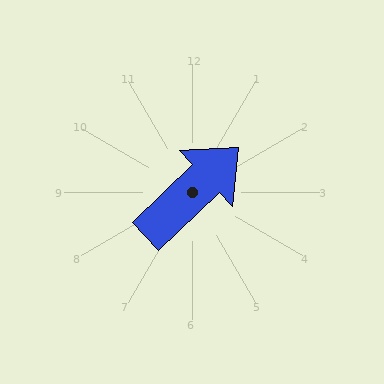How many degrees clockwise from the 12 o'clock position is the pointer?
Approximately 46 degrees.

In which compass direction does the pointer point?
Northeast.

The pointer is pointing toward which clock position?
Roughly 2 o'clock.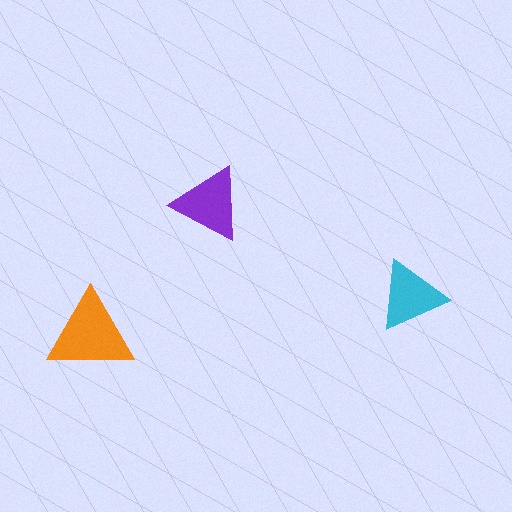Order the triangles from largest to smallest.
the orange one, the purple one, the cyan one.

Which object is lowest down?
The orange triangle is bottommost.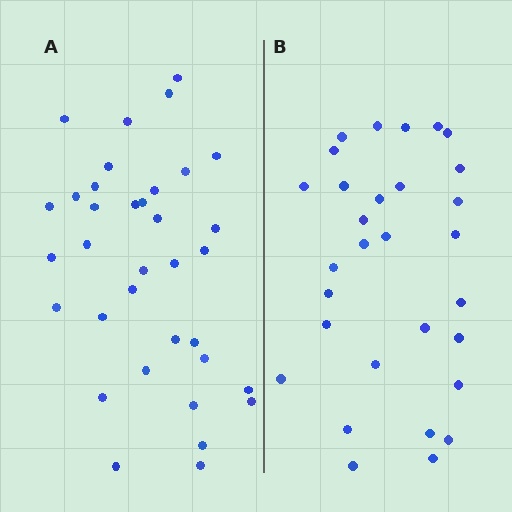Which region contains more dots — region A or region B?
Region A (the left region) has more dots.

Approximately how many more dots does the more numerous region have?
Region A has about 5 more dots than region B.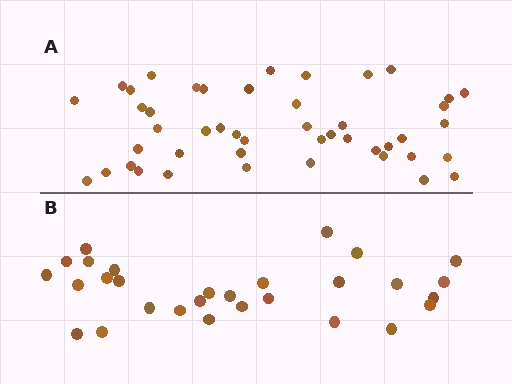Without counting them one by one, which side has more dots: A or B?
Region A (the top region) has more dots.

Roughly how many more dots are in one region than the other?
Region A has approximately 15 more dots than region B.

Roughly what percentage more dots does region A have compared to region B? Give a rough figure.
About 60% more.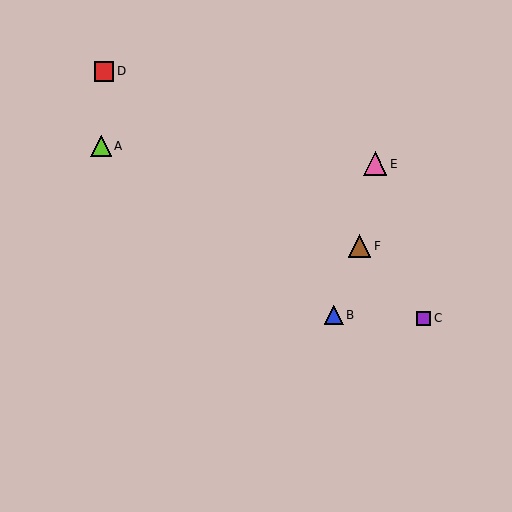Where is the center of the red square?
The center of the red square is at (104, 71).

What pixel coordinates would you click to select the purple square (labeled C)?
Click at (424, 318) to select the purple square C.